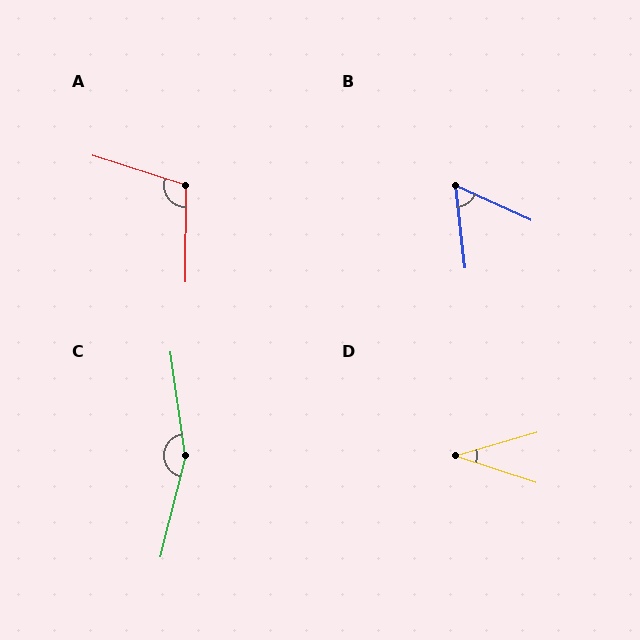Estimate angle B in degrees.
Approximately 59 degrees.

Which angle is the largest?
C, at approximately 158 degrees.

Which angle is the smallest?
D, at approximately 34 degrees.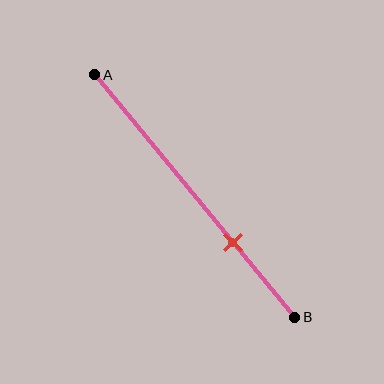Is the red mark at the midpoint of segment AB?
No, the mark is at about 70% from A, not at the 50% midpoint.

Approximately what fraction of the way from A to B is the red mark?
The red mark is approximately 70% of the way from A to B.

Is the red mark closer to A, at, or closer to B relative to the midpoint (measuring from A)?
The red mark is closer to point B than the midpoint of segment AB.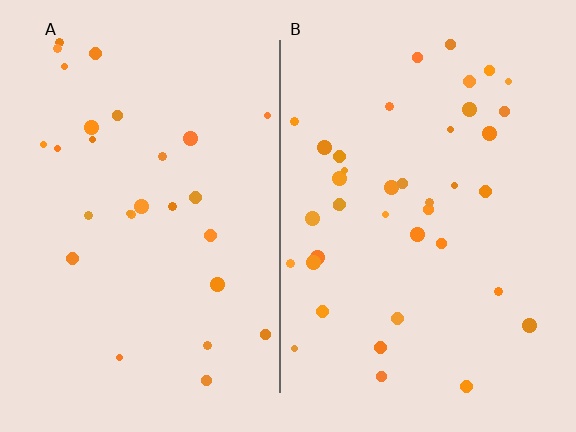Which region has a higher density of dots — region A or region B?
B (the right).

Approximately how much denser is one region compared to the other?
Approximately 1.4× — region B over region A.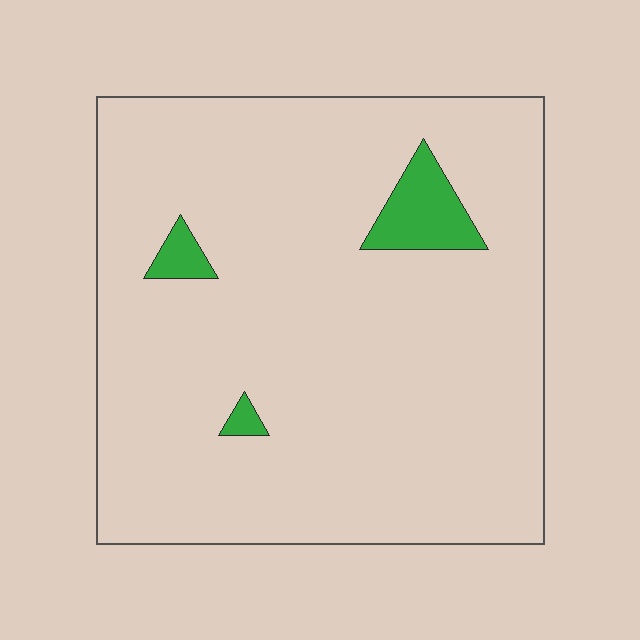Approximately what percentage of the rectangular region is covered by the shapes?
Approximately 5%.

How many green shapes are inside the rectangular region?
3.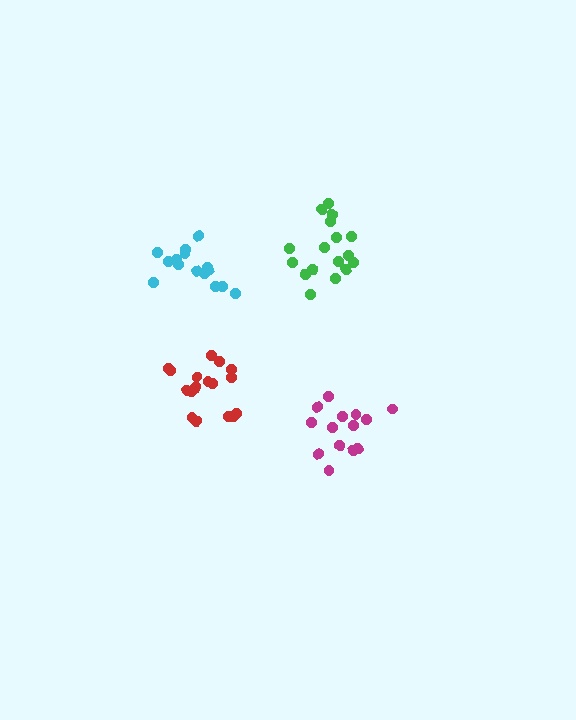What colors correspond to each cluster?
The clusters are colored: cyan, magenta, green, red.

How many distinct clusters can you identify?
There are 4 distinct clusters.